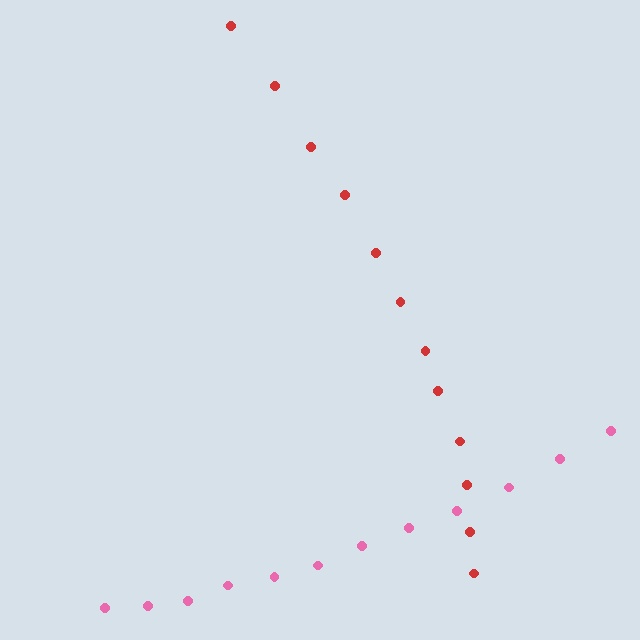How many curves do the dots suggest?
There are 2 distinct paths.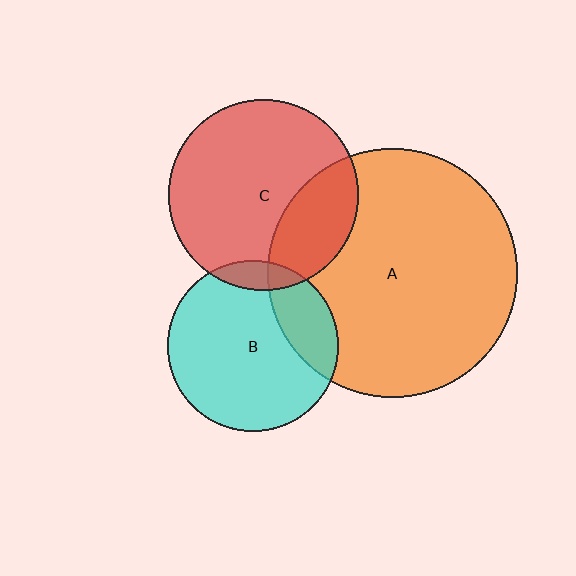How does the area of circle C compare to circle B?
Approximately 1.2 times.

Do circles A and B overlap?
Yes.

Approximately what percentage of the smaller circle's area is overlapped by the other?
Approximately 20%.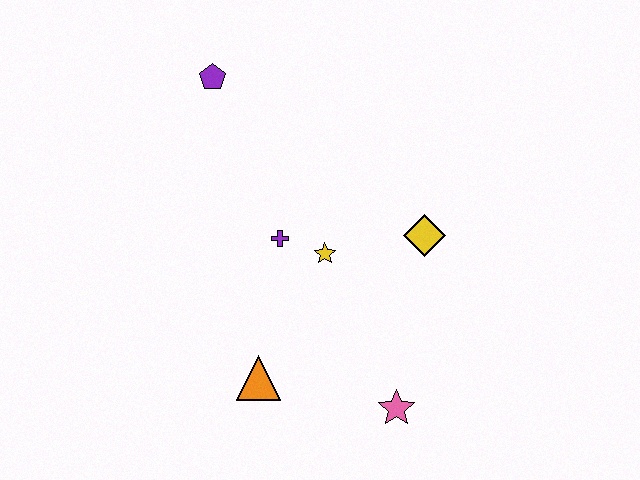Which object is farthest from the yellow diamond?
The purple pentagon is farthest from the yellow diamond.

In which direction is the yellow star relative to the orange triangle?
The yellow star is above the orange triangle.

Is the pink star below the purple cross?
Yes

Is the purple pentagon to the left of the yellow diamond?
Yes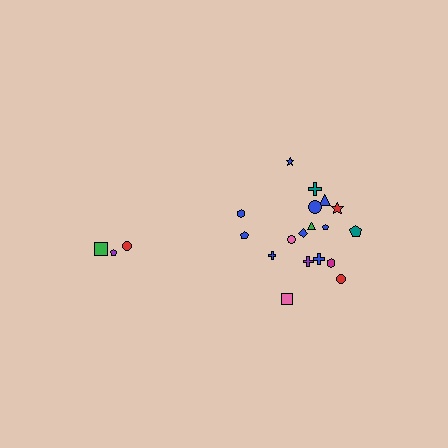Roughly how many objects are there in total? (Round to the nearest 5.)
Roughly 20 objects in total.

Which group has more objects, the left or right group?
The right group.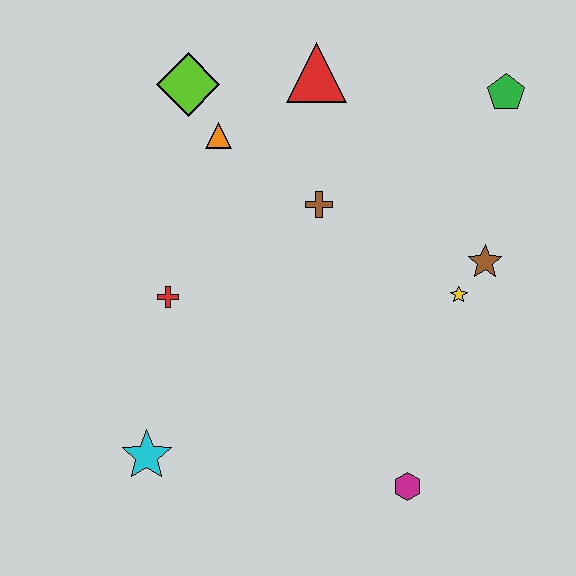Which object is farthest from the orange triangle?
The magenta hexagon is farthest from the orange triangle.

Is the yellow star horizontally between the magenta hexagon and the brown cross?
No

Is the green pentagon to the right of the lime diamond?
Yes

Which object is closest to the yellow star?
The brown star is closest to the yellow star.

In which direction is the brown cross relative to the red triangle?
The brown cross is below the red triangle.